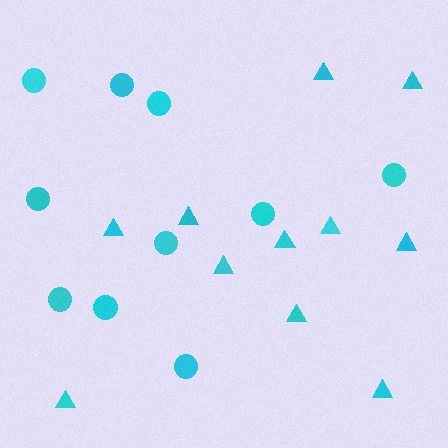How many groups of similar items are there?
There are 2 groups: one group of triangles (11) and one group of circles (10).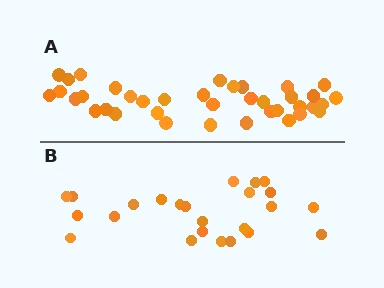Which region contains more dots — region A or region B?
Region A (the top region) has more dots.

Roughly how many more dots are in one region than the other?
Region A has approximately 15 more dots than region B.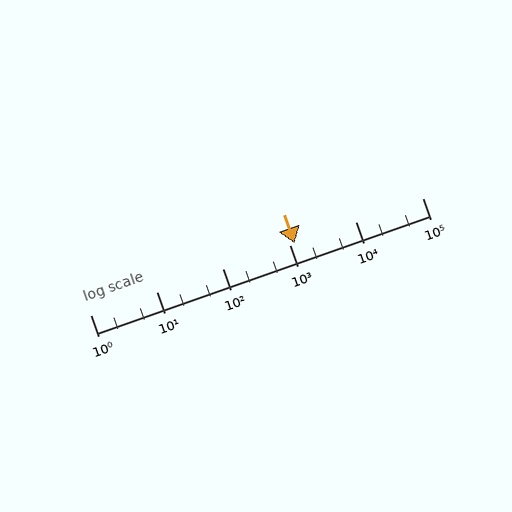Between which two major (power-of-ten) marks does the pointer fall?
The pointer is between 1000 and 10000.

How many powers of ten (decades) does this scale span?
The scale spans 5 decades, from 1 to 100000.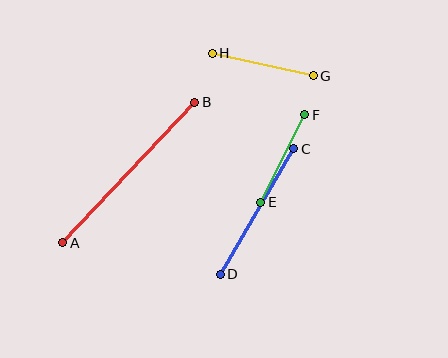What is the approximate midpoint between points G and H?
The midpoint is at approximately (263, 64) pixels.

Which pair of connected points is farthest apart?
Points A and B are farthest apart.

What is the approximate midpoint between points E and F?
The midpoint is at approximately (283, 159) pixels.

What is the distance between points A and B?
The distance is approximately 193 pixels.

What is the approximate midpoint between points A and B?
The midpoint is at approximately (129, 172) pixels.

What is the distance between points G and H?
The distance is approximately 104 pixels.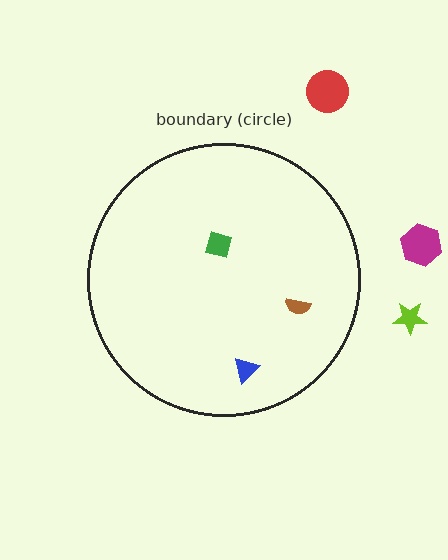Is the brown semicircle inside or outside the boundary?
Inside.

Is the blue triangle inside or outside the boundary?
Inside.